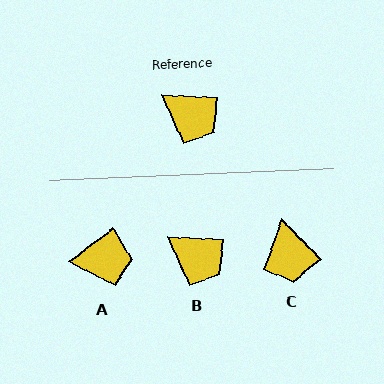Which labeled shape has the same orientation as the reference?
B.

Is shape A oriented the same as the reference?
No, it is off by about 38 degrees.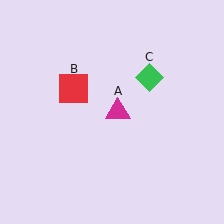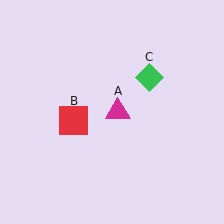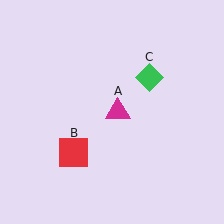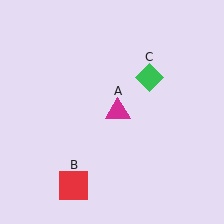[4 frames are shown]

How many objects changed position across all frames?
1 object changed position: red square (object B).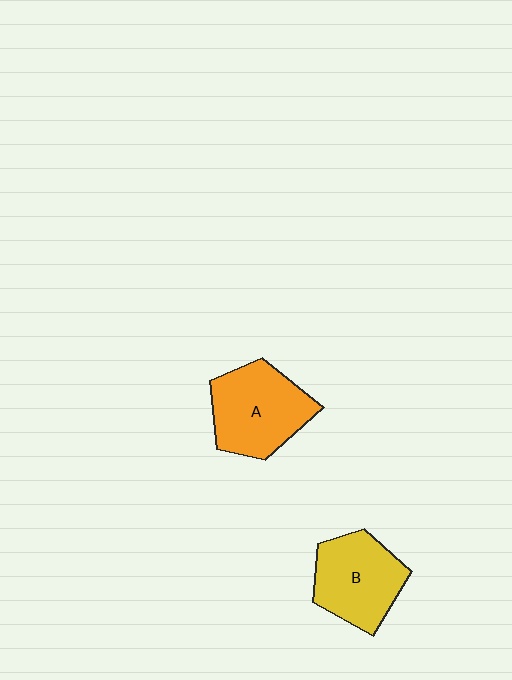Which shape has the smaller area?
Shape B (yellow).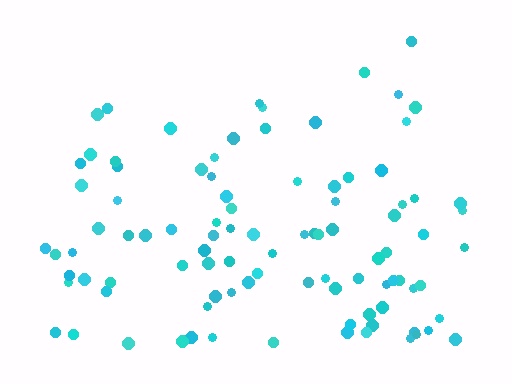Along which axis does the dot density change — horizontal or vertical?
Vertical.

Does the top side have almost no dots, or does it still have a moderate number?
Still a moderate number, just noticeably fewer than the bottom.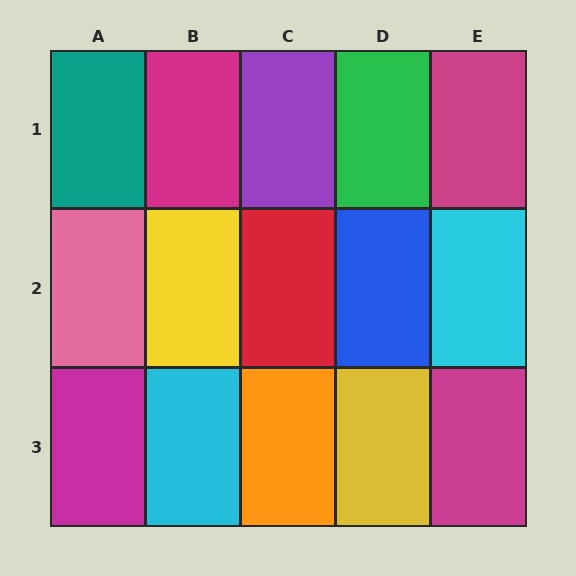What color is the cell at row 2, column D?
Blue.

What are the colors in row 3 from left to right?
Magenta, cyan, orange, yellow, magenta.